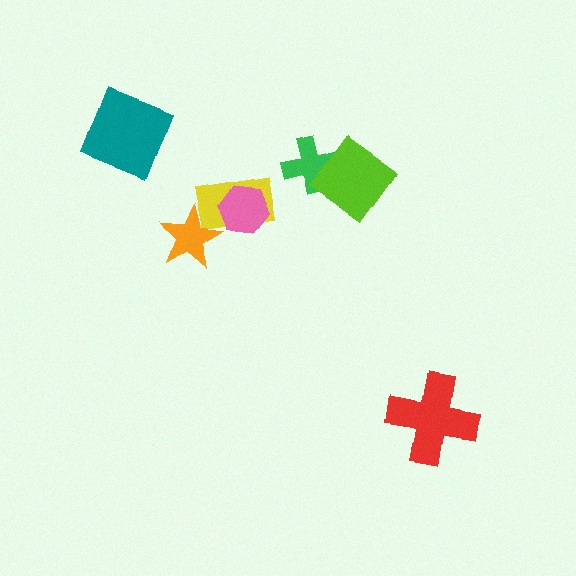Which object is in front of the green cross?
The lime diamond is in front of the green cross.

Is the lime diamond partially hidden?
No, no other shape covers it.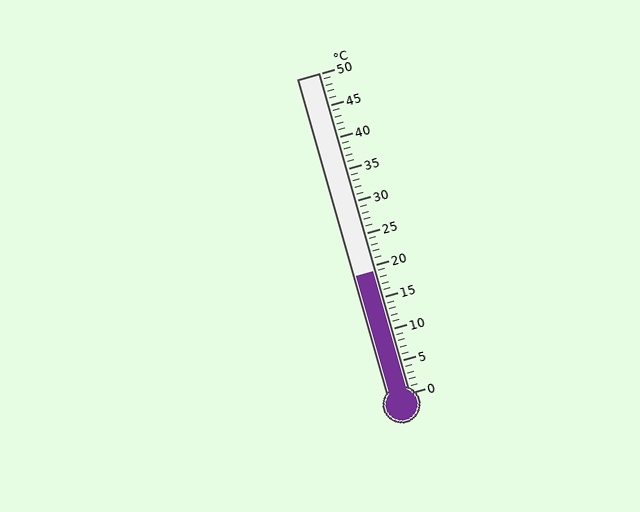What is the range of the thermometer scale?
The thermometer scale ranges from 0°C to 50°C.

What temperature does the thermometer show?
The thermometer shows approximately 19°C.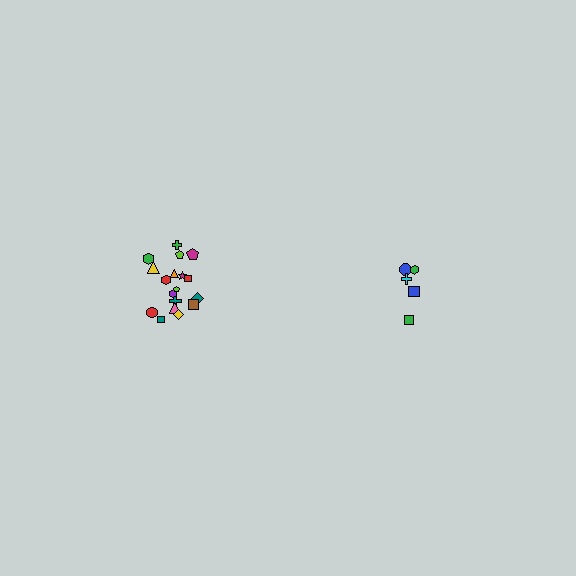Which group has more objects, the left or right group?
The left group.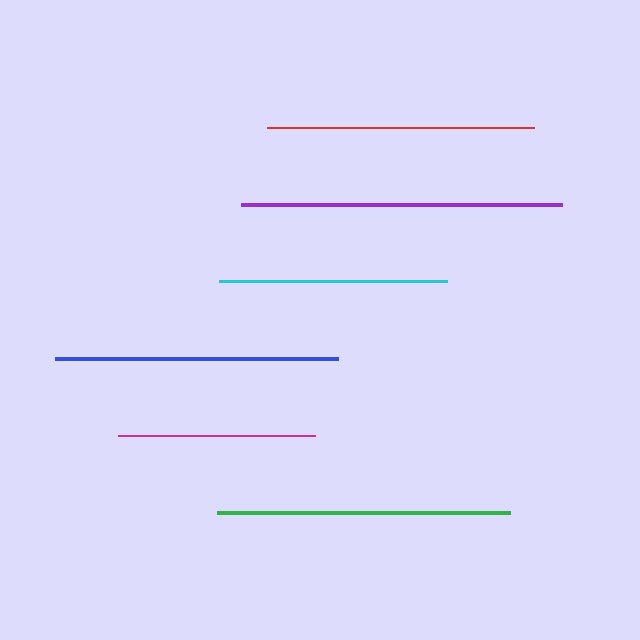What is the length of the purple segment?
The purple segment is approximately 321 pixels long.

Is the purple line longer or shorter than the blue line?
The purple line is longer than the blue line.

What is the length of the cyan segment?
The cyan segment is approximately 228 pixels long.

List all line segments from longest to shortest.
From longest to shortest: purple, green, blue, red, cyan, magenta.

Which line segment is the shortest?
The magenta line is the shortest at approximately 197 pixels.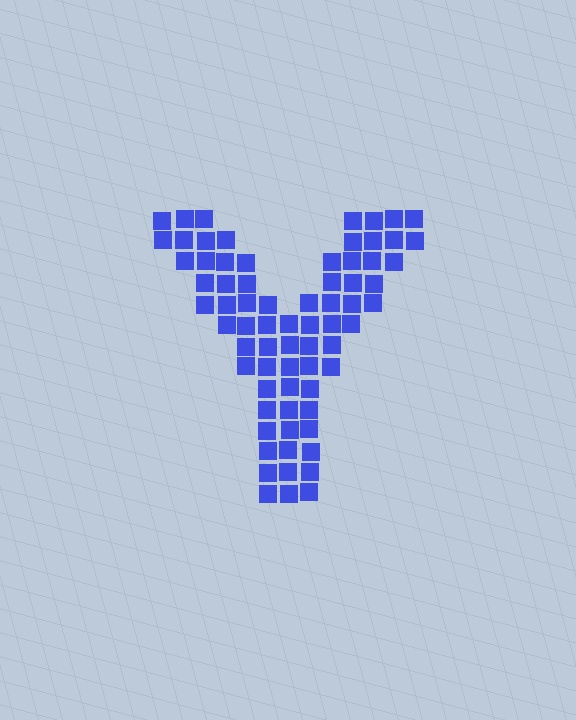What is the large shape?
The large shape is the letter Y.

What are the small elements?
The small elements are squares.